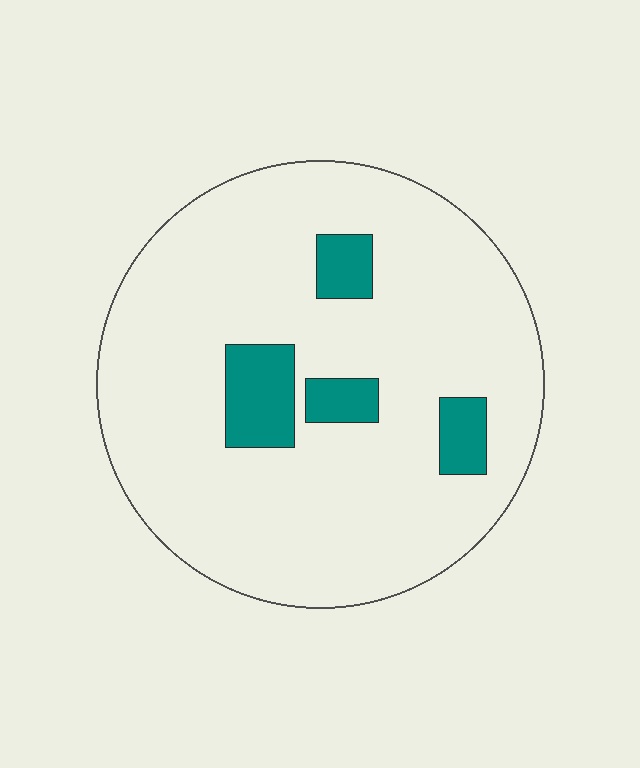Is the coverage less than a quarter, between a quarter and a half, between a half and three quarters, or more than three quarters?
Less than a quarter.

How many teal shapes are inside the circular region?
4.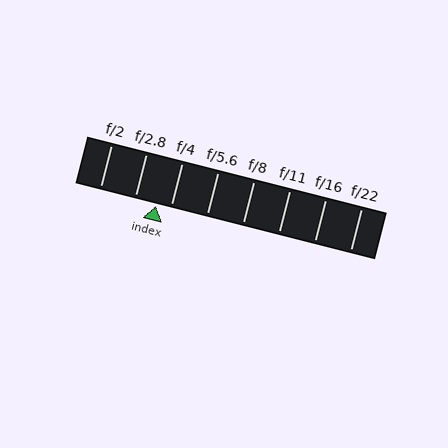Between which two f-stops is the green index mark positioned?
The index mark is between f/2.8 and f/4.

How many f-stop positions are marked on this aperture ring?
There are 8 f-stop positions marked.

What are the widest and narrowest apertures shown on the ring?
The widest aperture shown is f/2 and the narrowest is f/22.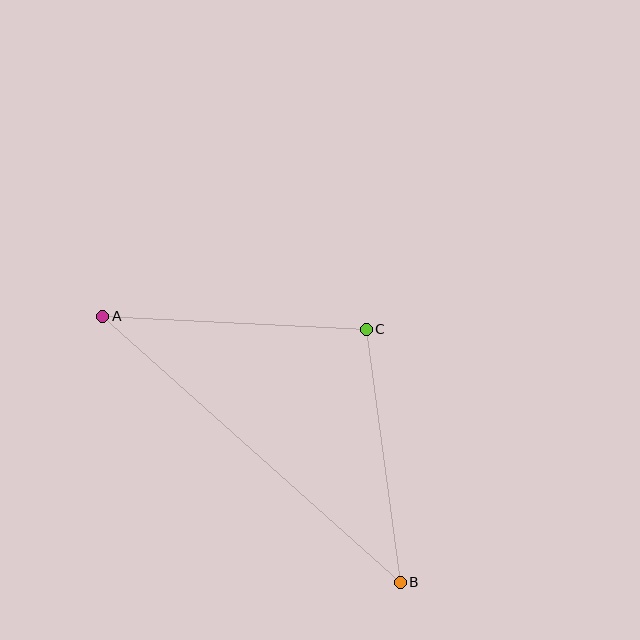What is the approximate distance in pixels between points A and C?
The distance between A and C is approximately 264 pixels.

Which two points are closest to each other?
Points B and C are closest to each other.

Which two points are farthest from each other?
Points A and B are farthest from each other.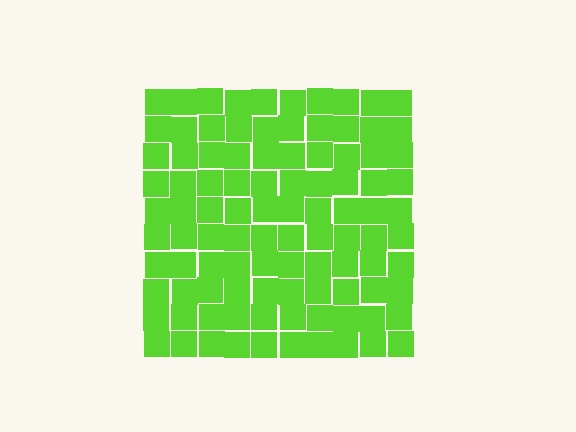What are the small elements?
The small elements are squares.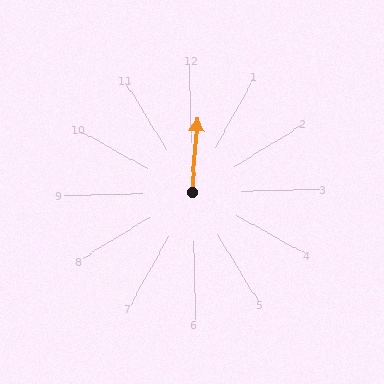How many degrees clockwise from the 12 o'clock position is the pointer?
Approximately 6 degrees.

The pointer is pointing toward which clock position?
Roughly 12 o'clock.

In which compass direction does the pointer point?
North.